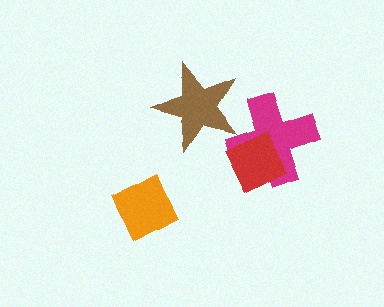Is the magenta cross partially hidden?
Yes, it is partially covered by another shape.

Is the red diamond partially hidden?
No, no other shape covers it.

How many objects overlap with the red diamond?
1 object overlaps with the red diamond.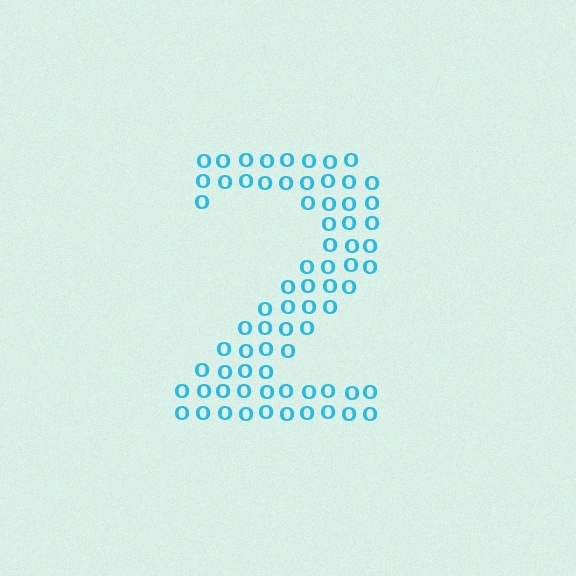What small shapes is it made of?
It is made of small letter O's.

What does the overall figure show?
The overall figure shows the digit 2.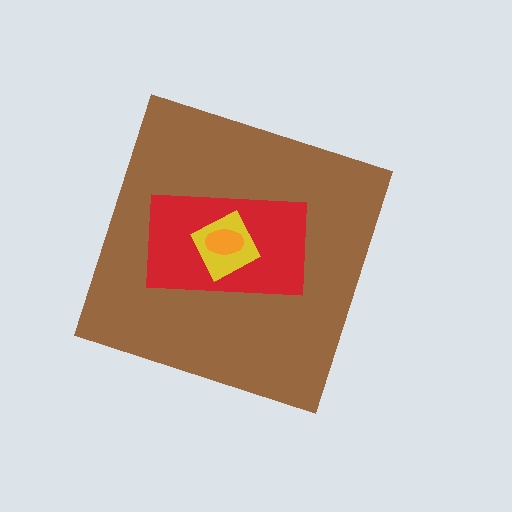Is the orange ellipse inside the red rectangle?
Yes.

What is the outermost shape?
The brown diamond.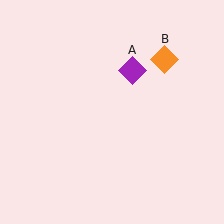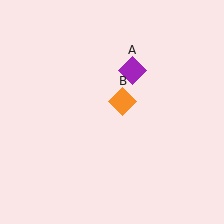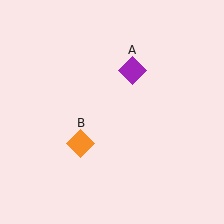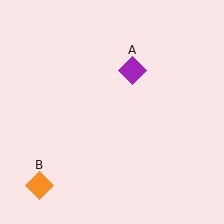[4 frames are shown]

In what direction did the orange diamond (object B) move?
The orange diamond (object B) moved down and to the left.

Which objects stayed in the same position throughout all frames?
Purple diamond (object A) remained stationary.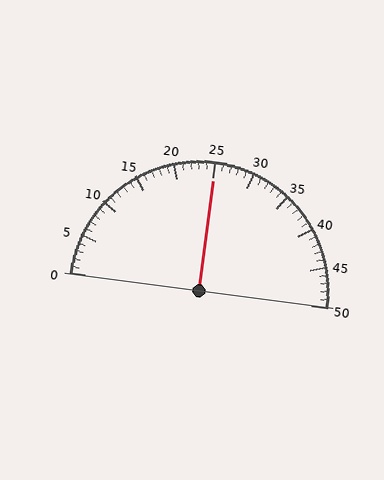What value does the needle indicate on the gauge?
The needle indicates approximately 25.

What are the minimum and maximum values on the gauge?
The gauge ranges from 0 to 50.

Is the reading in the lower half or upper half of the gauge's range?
The reading is in the upper half of the range (0 to 50).